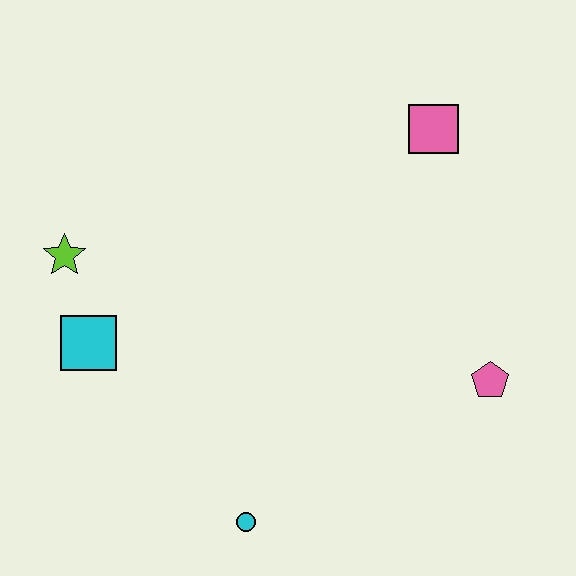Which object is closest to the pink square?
The pink pentagon is closest to the pink square.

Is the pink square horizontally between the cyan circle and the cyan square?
No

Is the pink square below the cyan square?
No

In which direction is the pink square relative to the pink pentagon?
The pink square is above the pink pentagon.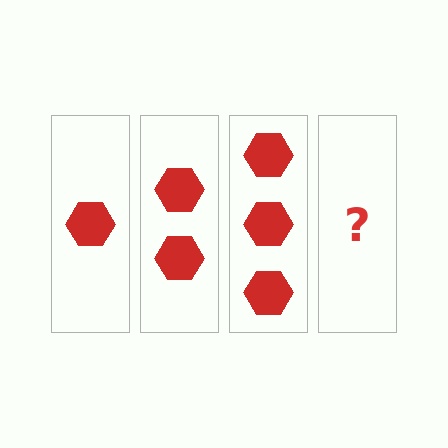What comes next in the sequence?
The next element should be 4 hexagons.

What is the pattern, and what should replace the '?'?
The pattern is that each step adds one more hexagon. The '?' should be 4 hexagons.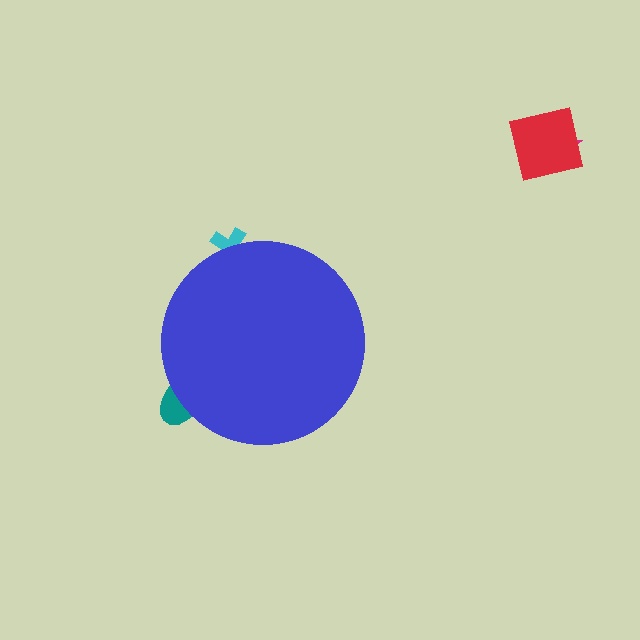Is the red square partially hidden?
No, the red square is fully visible.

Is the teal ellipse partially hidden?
Yes, the teal ellipse is partially hidden behind the blue circle.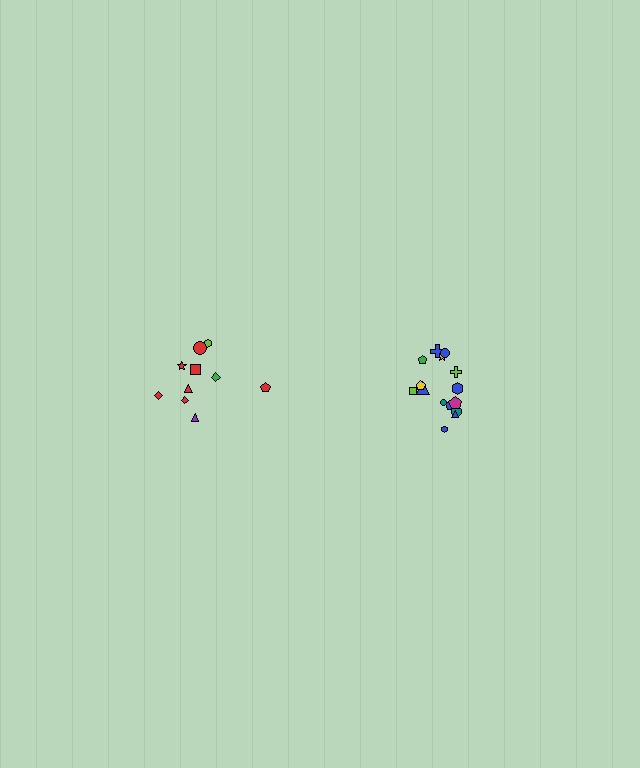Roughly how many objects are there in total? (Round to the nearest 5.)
Roughly 25 objects in total.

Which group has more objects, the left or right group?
The right group.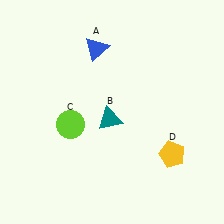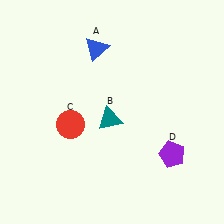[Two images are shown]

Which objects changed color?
C changed from lime to red. D changed from yellow to purple.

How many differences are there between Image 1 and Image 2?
There are 2 differences between the two images.